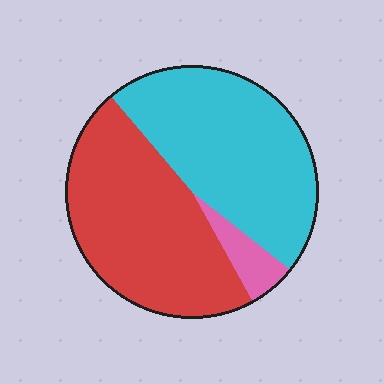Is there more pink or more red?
Red.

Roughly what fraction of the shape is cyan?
Cyan covers around 45% of the shape.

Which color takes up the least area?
Pink, at roughly 5%.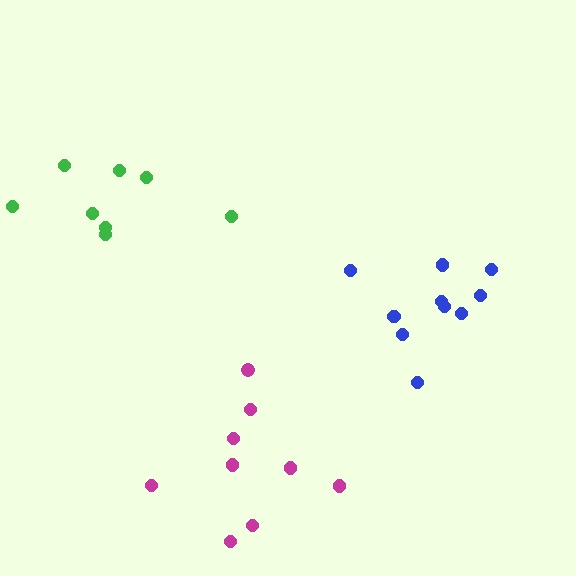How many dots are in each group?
Group 1: 9 dots, Group 2: 8 dots, Group 3: 10 dots (27 total).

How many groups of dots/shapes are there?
There are 3 groups.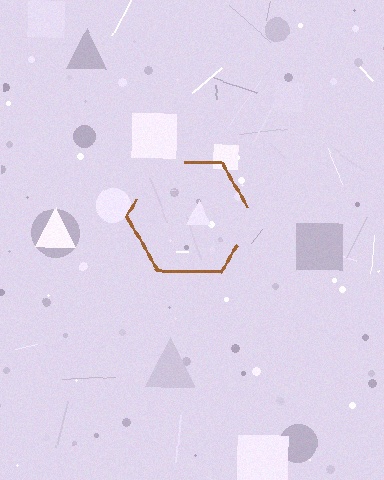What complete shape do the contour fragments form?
The contour fragments form a hexagon.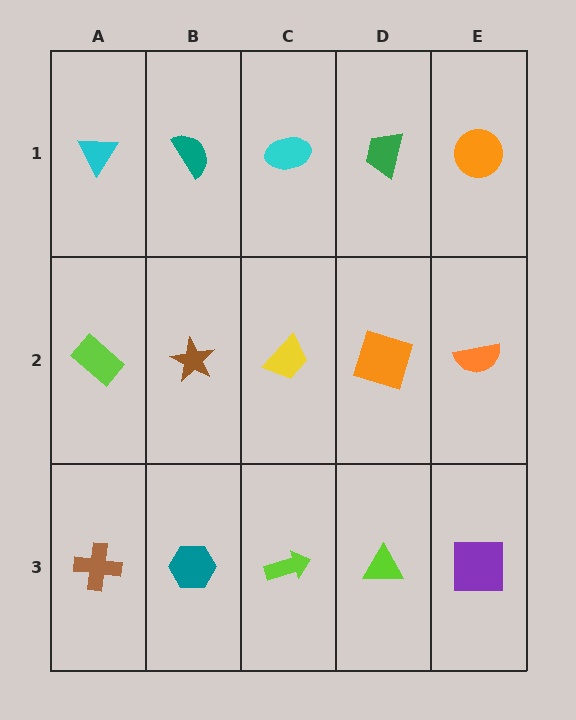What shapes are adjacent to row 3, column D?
An orange square (row 2, column D), a lime arrow (row 3, column C), a purple square (row 3, column E).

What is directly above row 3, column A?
A lime rectangle.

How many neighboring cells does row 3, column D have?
3.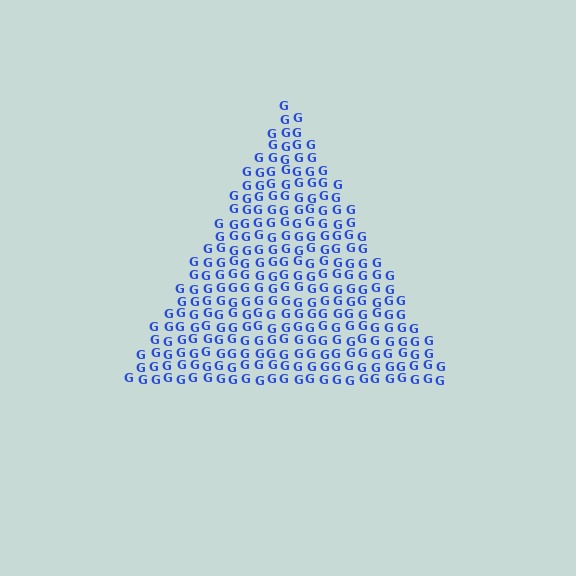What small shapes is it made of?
It is made of small letter G's.